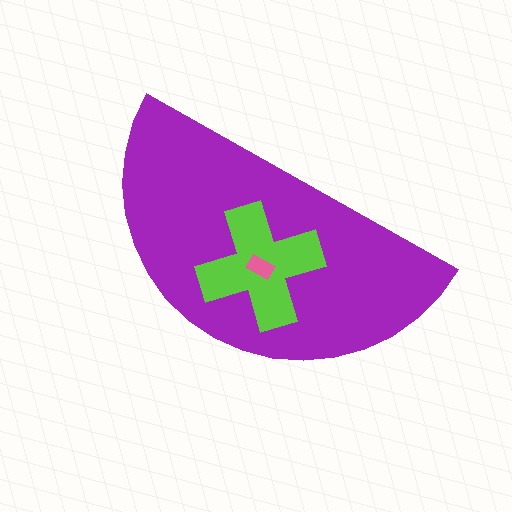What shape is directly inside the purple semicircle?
The lime cross.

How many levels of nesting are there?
3.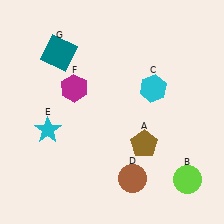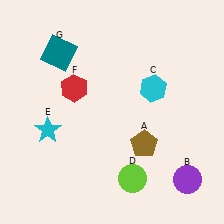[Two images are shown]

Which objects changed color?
B changed from lime to purple. D changed from brown to lime. F changed from magenta to red.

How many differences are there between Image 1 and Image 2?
There are 3 differences between the two images.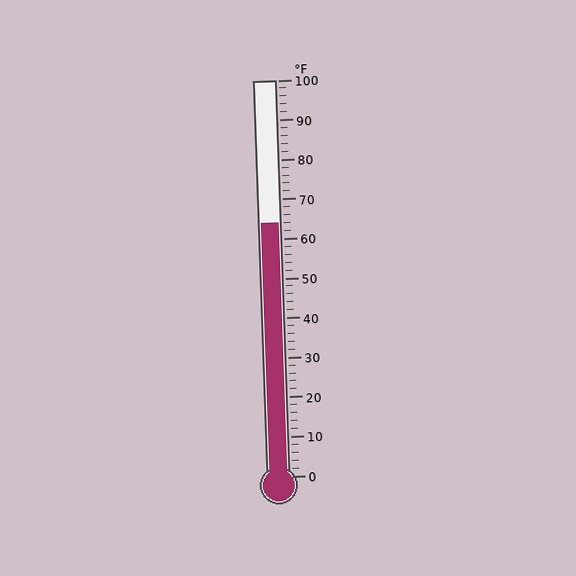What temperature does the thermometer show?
The thermometer shows approximately 64°F.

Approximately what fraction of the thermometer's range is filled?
The thermometer is filled to approximately 65% of its range.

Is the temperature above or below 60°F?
The temperature is above 60°F.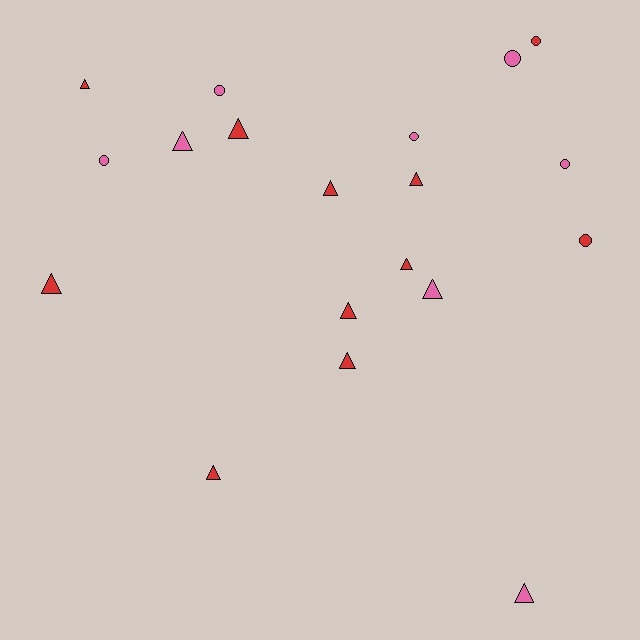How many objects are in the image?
There are 19 objects.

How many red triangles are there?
There are 9 red triangles.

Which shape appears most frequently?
Triangle, with 12 objects.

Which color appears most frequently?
Red, with 11 objects.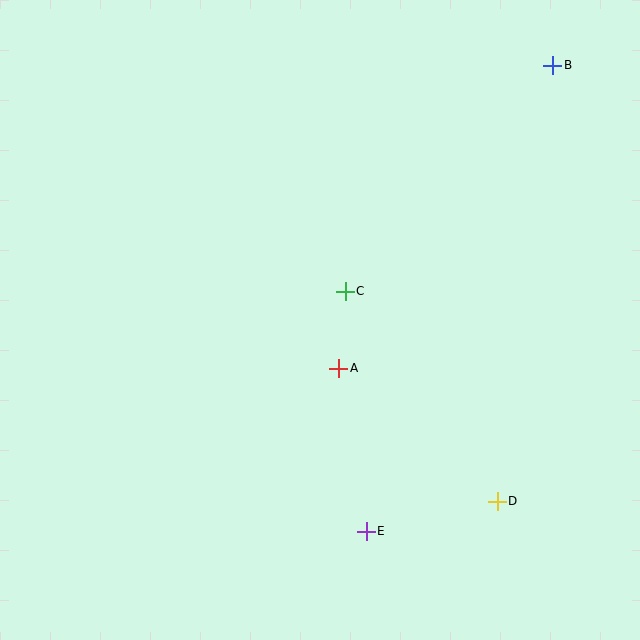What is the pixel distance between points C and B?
The distance between C and B is 306 pixels.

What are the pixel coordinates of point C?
Point C is at (345, 291).